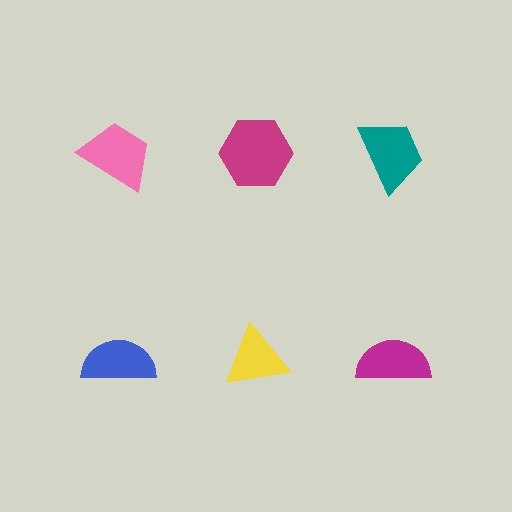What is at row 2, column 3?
A magenta semicircle.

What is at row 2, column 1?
A blue semicircle.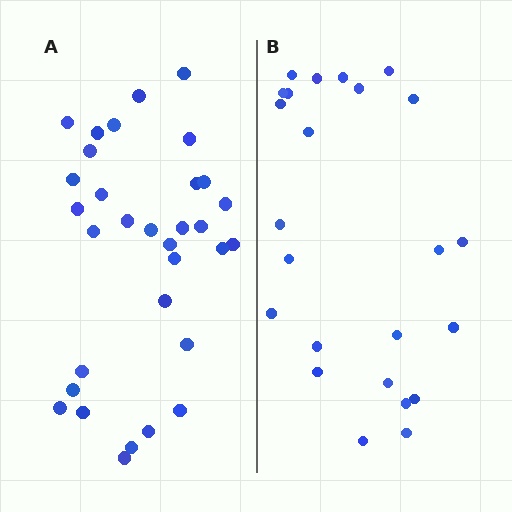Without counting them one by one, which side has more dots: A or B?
Region A (the left region) has more dots.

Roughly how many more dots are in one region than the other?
Region A has roughly 8 or so more dots than region B.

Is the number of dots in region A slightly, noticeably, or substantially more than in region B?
Region A has noticeably more, but not dramatically so. The ratio is roughly 1.3 to 1.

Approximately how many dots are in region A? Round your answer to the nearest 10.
About 30 dots. (The exact count is 32, which rounds to 30.)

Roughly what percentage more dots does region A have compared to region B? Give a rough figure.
About 35% more.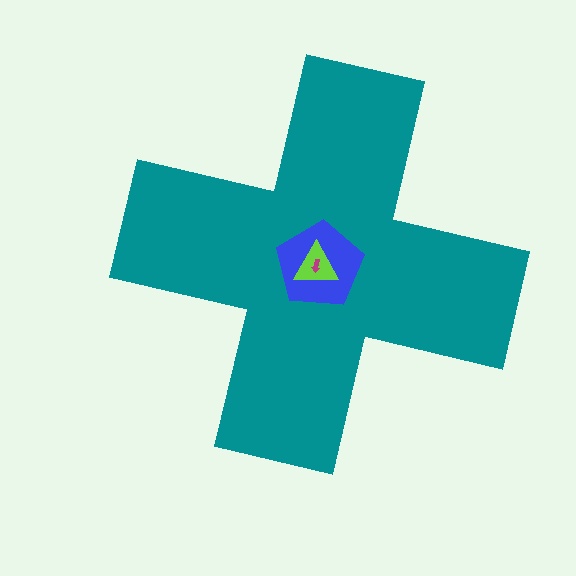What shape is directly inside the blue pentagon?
The lime triangle.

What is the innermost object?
The magenta arrow.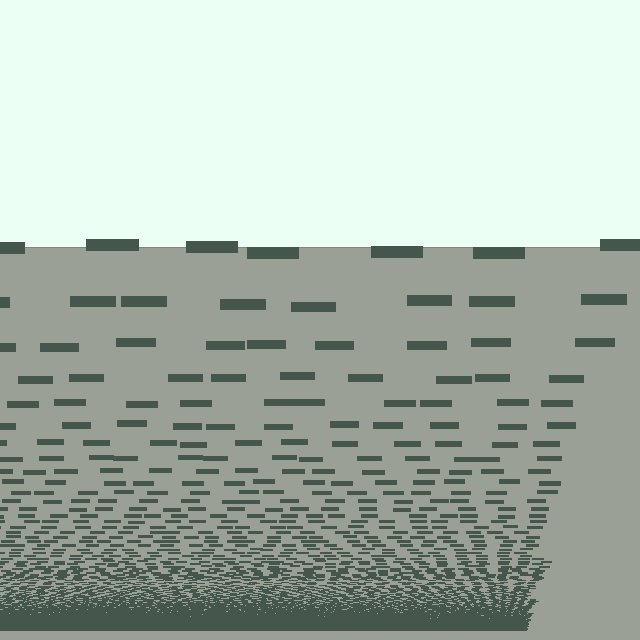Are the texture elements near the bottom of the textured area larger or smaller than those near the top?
Smaller. The gradient is inverted — elements near the bottom are smaller and denser.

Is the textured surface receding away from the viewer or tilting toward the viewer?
The surface appears to tilt toward the viewer. Texture elements get larger and sparser toward the top.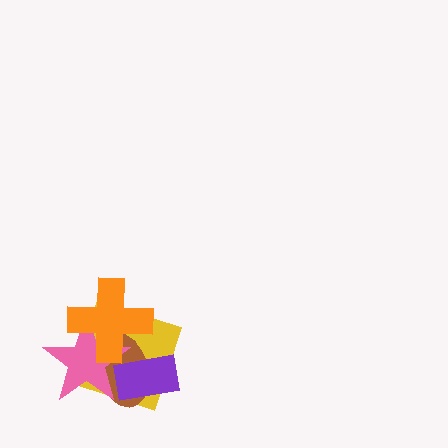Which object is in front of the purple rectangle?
The pink star is in front of the purple rectangle.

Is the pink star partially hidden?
Yes, it is partially covered by another shape.